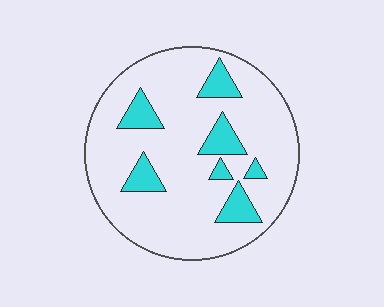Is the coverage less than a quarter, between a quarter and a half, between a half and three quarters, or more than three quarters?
Less than a quarter.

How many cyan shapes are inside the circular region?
7.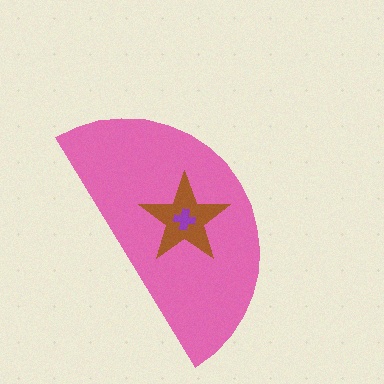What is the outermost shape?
The pink semicircle.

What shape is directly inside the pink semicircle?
The brown star.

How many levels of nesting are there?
3.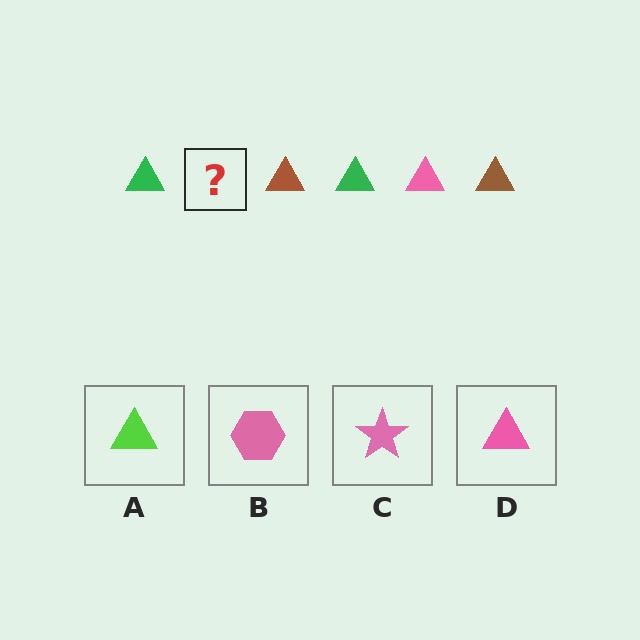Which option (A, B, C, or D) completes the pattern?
D.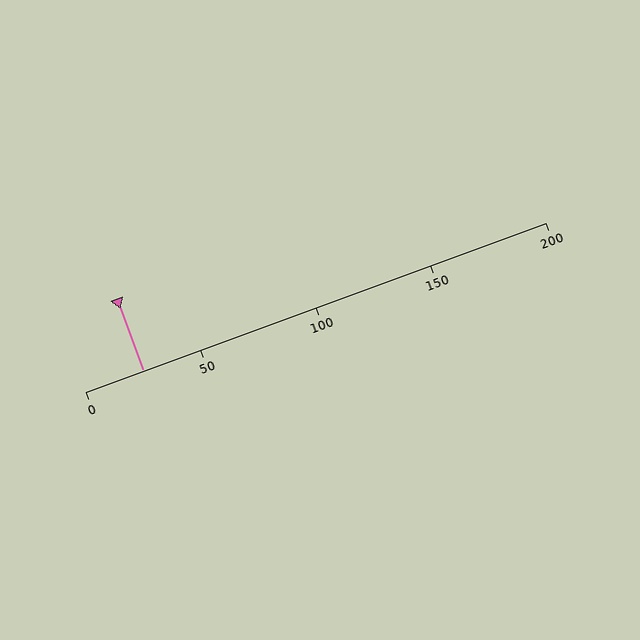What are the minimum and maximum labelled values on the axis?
The axis runs from 0 to 200.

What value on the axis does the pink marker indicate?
The marker indicates approximately 25.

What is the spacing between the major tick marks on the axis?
The major ticks are spaced 50 apart.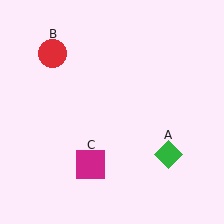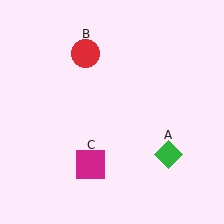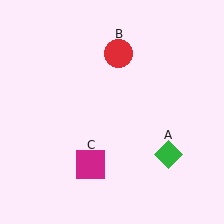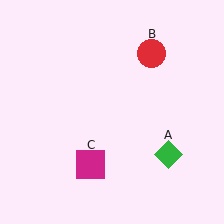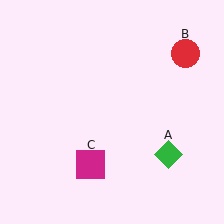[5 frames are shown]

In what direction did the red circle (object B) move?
The red circle (object B) moved right.